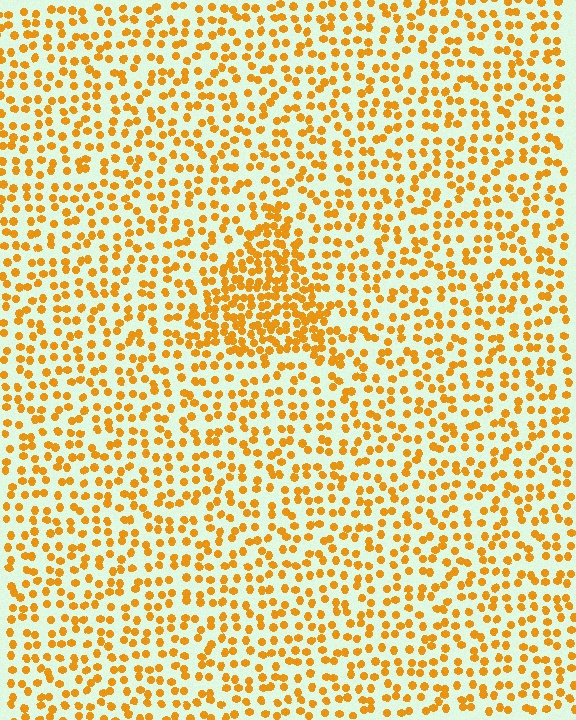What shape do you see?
I see a triangle.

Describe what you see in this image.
The image contains small orange elements arranged at two different densities. A triangle-shaped region is visible where the elements are more densely packed than the surrounding area.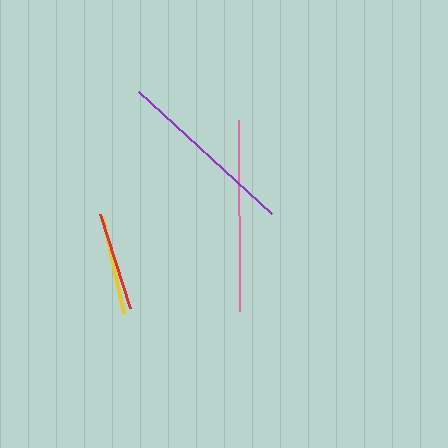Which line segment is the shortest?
The red line is the shortest at approximately 98 pixels.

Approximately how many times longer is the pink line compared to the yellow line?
The pink line is approximately 1.9 times the length of the yellow line.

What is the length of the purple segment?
The purple segment is approximately 180 pixels long.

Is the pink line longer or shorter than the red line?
The pink line is longer than the red line.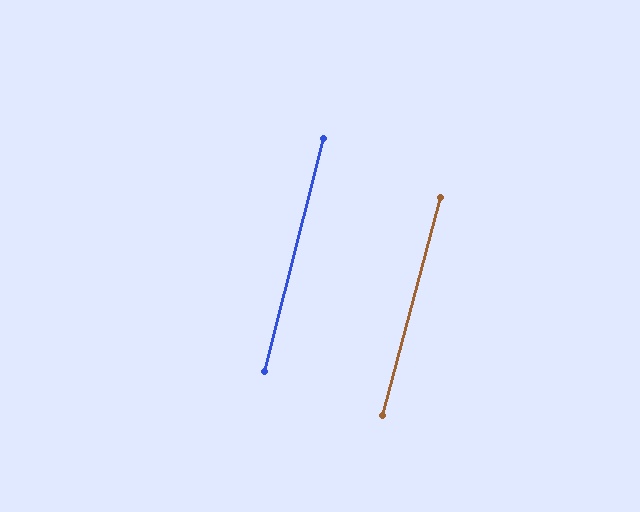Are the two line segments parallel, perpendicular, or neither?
Parallel — their directions differ by only 0.6°.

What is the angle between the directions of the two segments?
Approximately 1 degree.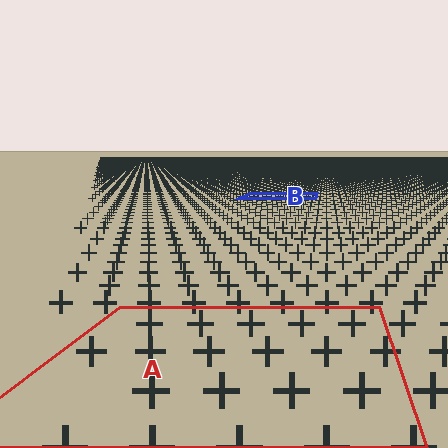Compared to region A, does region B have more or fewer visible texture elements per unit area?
Region B has more texture elements per unit area — they are packed more densely because it is farther away.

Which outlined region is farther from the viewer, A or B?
Region B is farther from the viewer — the texture elements inside it appear smaller and more densely packed.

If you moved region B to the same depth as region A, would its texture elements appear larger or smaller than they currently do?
They would appear larger. At a closer depth, the same texture elements are projected at a bigger on-screen size.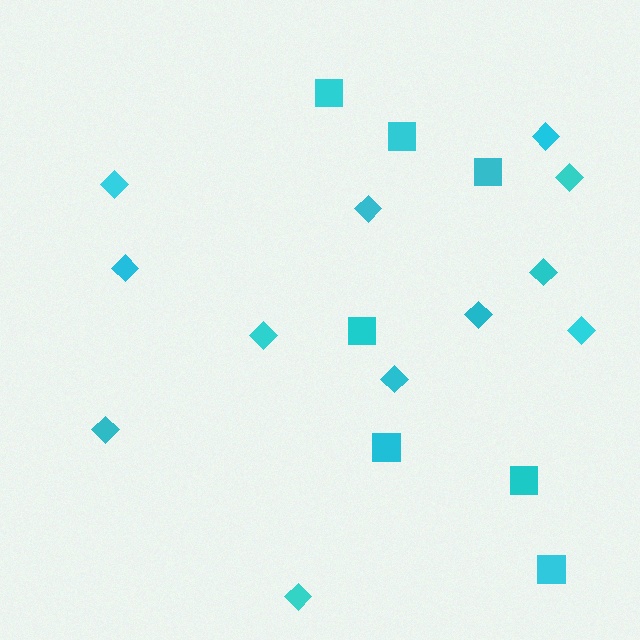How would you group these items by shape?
There are 2 groups: one group of squares (7) and one group of diamonds (12).